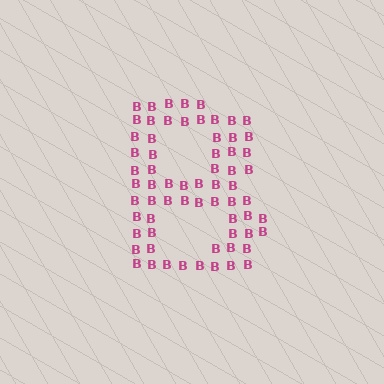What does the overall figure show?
The overall figure shows the letter B.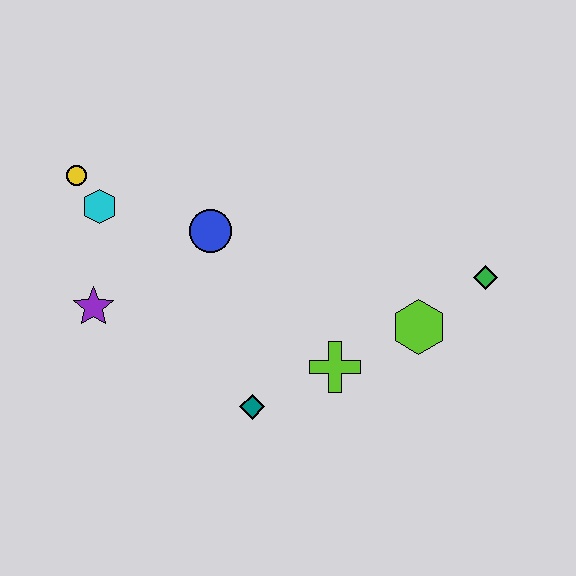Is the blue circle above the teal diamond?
Yes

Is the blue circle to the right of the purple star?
Yes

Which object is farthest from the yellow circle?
The green diamond is farthest from the yellow circle.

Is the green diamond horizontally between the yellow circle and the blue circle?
No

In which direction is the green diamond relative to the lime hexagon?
The green diamond is to the right of the lime hexagon.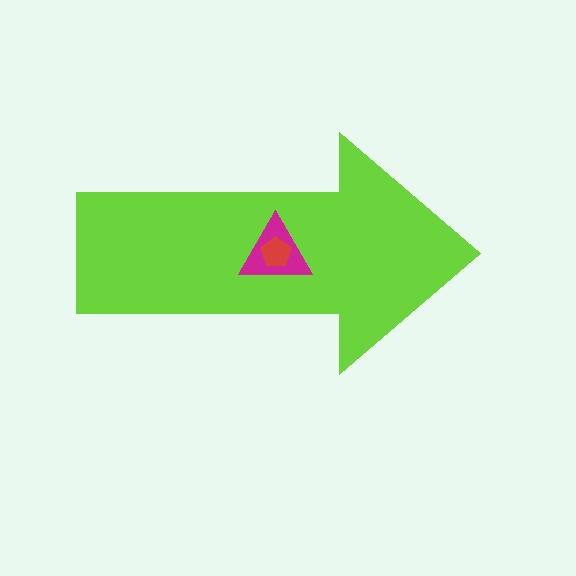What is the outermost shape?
The lime arrow.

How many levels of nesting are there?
3.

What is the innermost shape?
The red pentagon.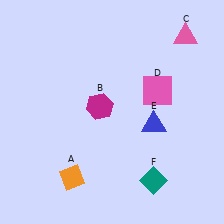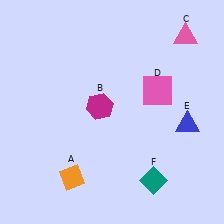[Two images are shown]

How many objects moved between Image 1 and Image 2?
1 object moved between the two images.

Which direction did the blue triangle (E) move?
The blue triangle (E) moved right.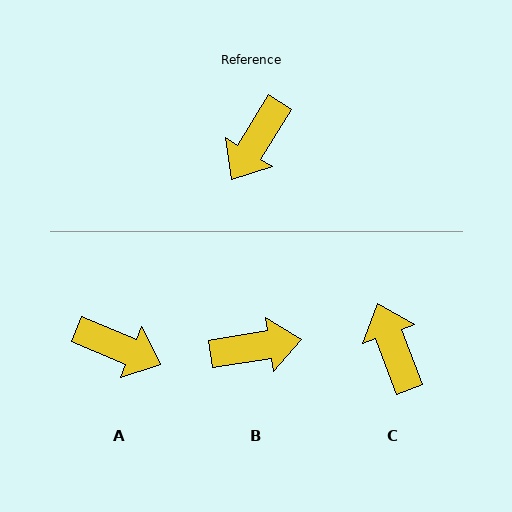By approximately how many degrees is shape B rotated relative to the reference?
Approximately 131 degrees counter-clockwise.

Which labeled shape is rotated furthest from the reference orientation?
B, about 131 degrees away.